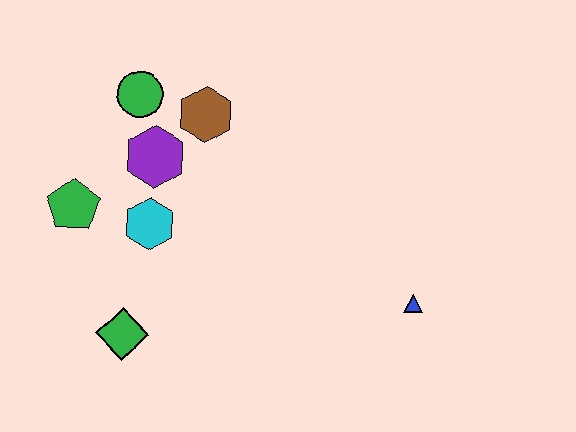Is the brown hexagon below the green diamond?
No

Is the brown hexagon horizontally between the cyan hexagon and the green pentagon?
No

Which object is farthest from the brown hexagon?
The blue triangle is farthest from the brown hexagon.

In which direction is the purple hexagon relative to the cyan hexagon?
The purple hexagon is above the cyan hexagon.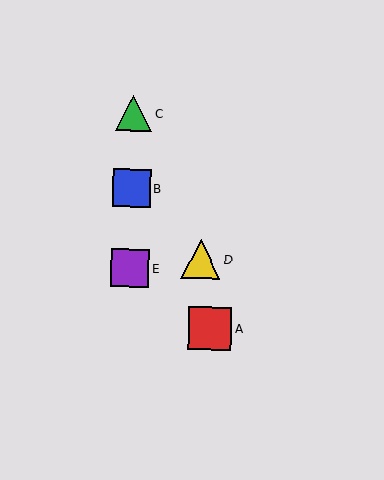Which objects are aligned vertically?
Objects B, C, E are aligned vertically.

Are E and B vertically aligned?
Yes, both are at x≈130.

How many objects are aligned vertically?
3 objects (B, C, E) are aligned vertically.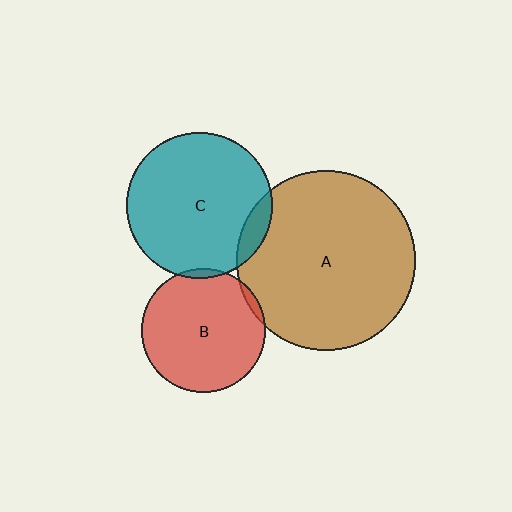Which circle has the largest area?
Circle A (brown).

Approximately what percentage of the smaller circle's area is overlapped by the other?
Approximately 5%.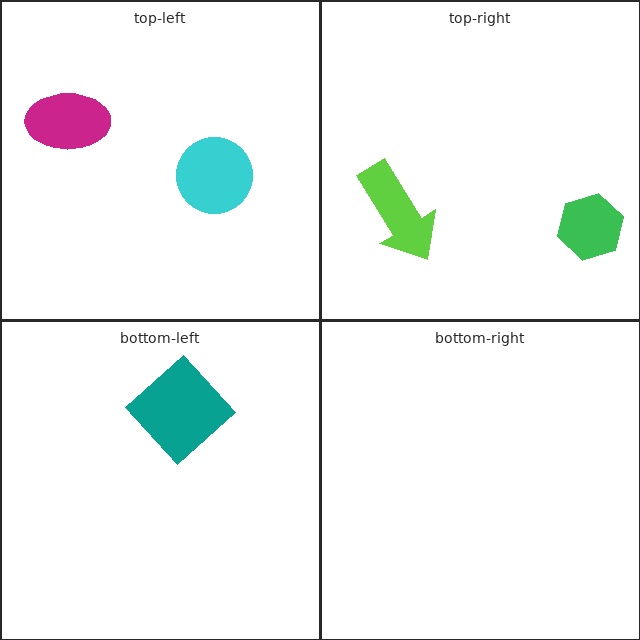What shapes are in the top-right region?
The green hexagon, the lime arrow.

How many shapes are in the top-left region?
2.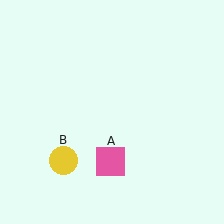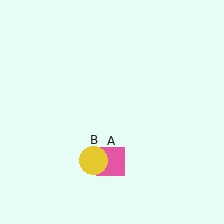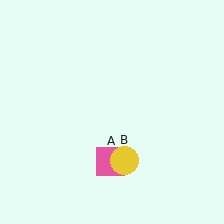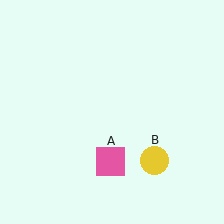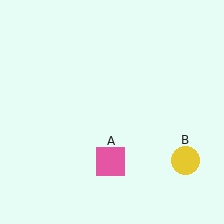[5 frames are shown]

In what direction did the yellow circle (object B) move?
The yellow circle (object B) moved right.